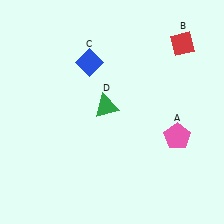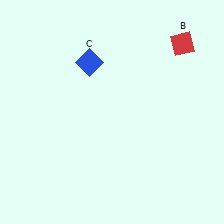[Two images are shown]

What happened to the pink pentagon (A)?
The pink pentagon (A) was removed in Image 2. It was in the bottom-right area of Image 1.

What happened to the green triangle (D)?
The green triangle (D) was removed in Image 2. It was in the top-left area of Image 1.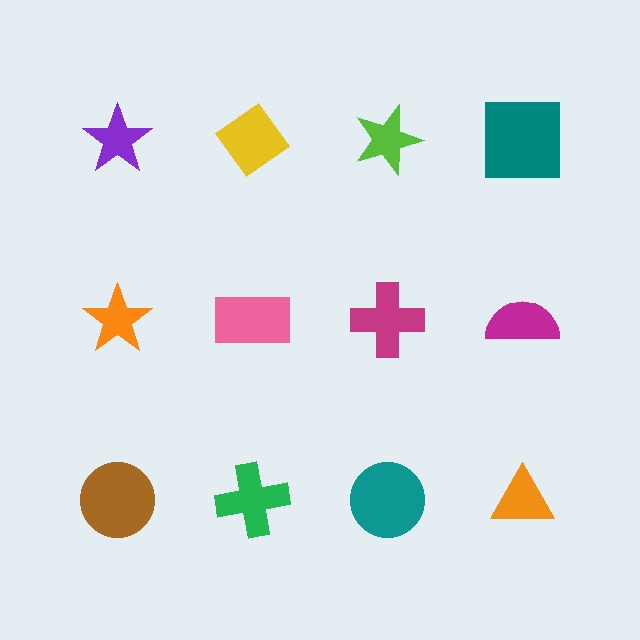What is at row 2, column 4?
A magenta semicircle.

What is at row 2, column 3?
A magenta cross.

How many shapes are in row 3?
4 shapes.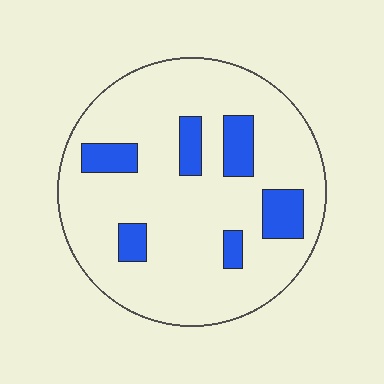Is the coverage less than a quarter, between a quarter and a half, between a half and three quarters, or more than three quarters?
Less than a quarter.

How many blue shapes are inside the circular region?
6.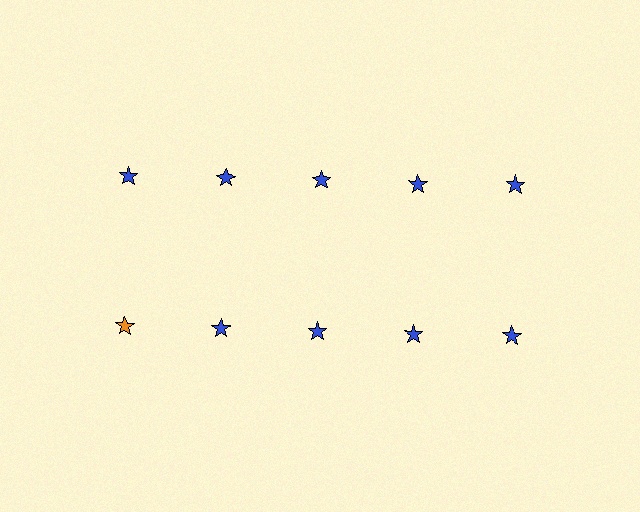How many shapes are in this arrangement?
There are 10 shapes arranged in a grid pattern.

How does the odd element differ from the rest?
It has a different color: orange instead of blue.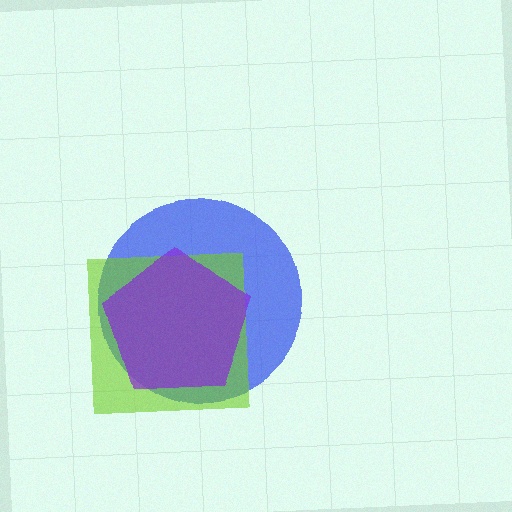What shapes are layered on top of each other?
The layered shapes are: a blue circle, a lime square, a purple pentagon.